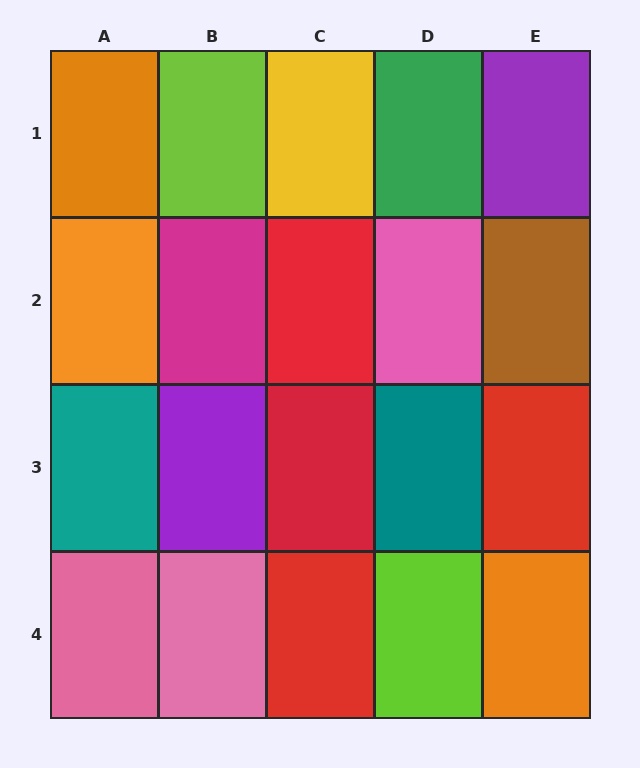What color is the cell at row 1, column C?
Yellow.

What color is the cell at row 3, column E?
Red.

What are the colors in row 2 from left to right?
Orange, magenta, red, pink, brown.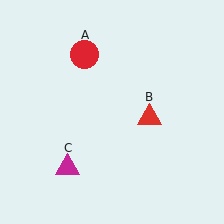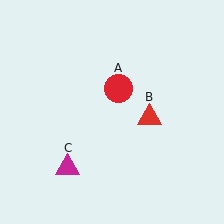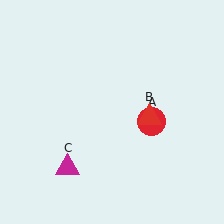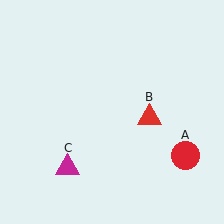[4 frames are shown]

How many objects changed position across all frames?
1 object changed position: red circle (object A).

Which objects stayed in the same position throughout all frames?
Red triangle (object B) and magenta triangle (object C) remained stationary.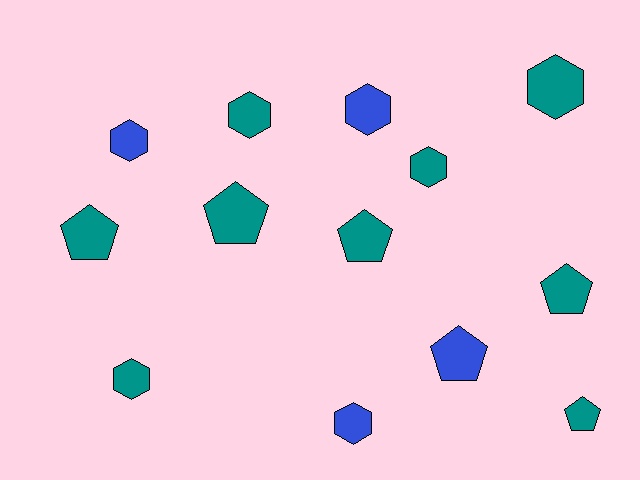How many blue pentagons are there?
There is 1 blue pentagon.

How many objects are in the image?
There are 13 objects.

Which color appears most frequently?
Teal, with 9 objects.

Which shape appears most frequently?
Hexagon, with 7 objects.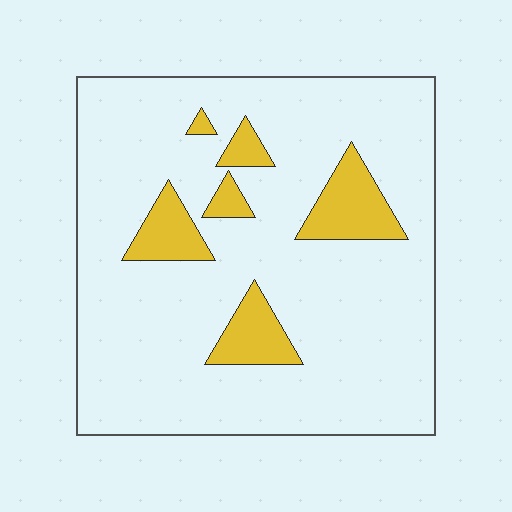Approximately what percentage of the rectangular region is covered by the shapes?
Approximately 15%.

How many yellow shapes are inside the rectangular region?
6.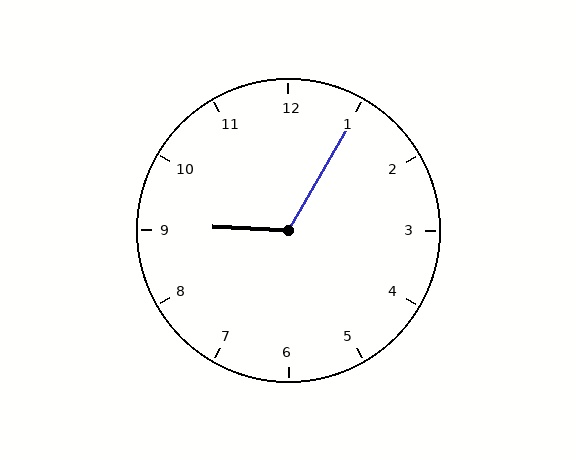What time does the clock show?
9:05.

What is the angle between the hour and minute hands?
Approximately 118 degrees.